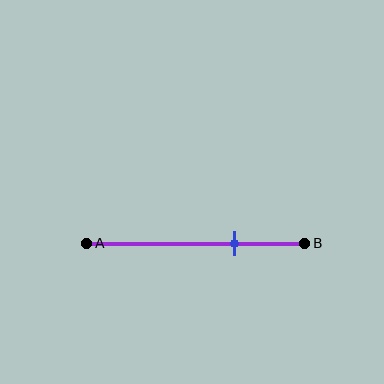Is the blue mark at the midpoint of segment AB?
No, the mark is at about 70% from A, not at the 50% midpoint.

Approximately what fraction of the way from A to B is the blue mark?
The blue mark is approximately 70% of the way from A to B.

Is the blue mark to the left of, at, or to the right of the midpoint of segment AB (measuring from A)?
The blue mark is to the right of the midpoint of segment AB.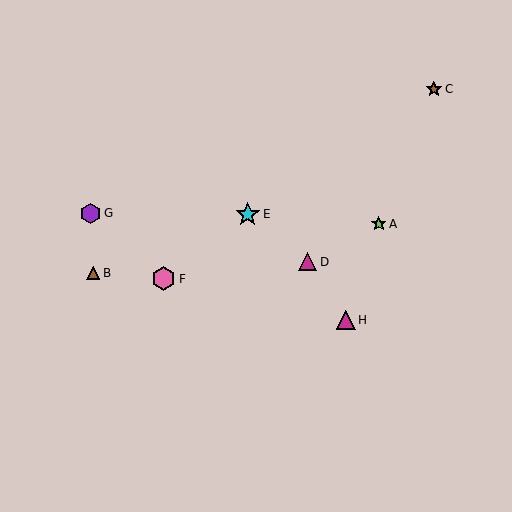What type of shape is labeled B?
Shape B is a brown triangle.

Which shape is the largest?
The pink hexagon (labeled F) is the largest.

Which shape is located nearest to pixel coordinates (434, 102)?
The brown star (labeled C) at (434, 89) is nearest to that location.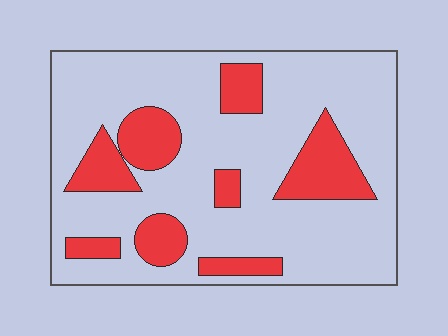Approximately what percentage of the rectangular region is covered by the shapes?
Approximately 25%.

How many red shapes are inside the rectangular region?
8.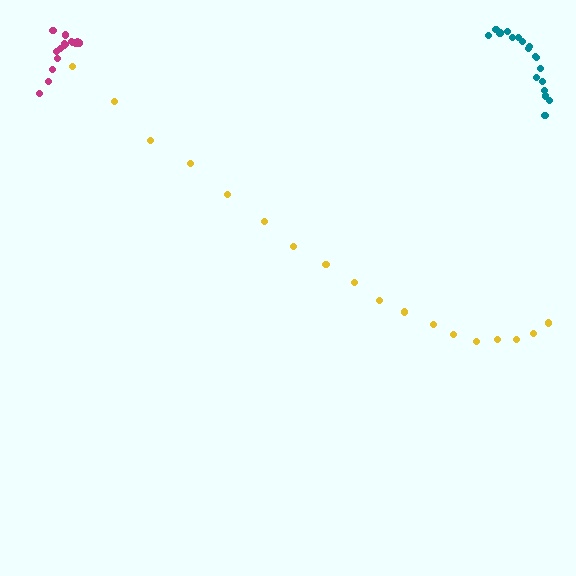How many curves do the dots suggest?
There are 3 distinct paths.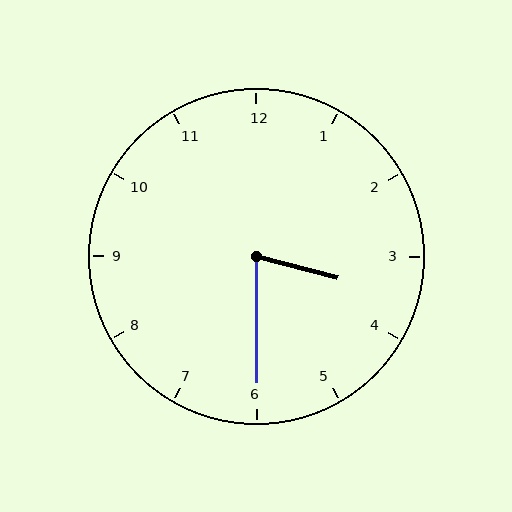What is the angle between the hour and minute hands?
Approximately 75 degrees.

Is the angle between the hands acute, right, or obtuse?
It is acute.